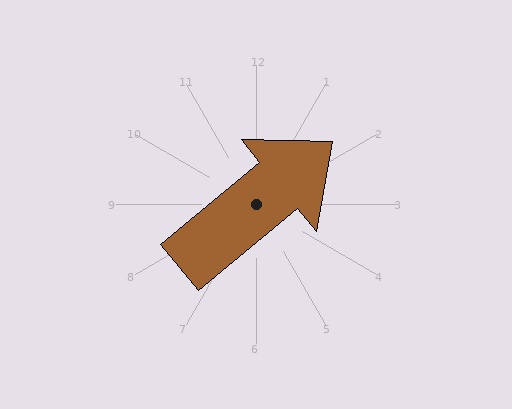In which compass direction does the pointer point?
Northeast.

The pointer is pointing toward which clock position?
Roughly 2 o'clock.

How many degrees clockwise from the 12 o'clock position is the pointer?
Approximately 50 degrees.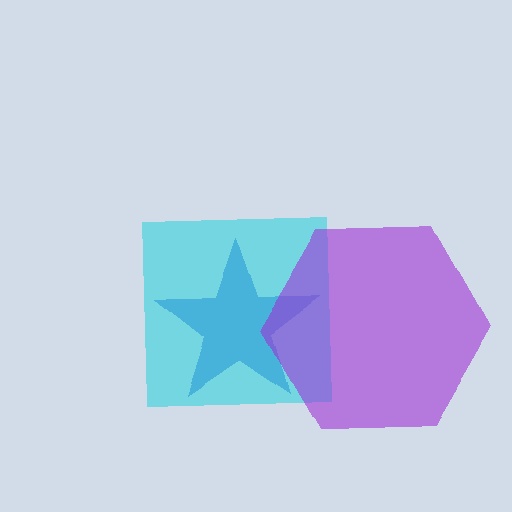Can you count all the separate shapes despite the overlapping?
Yes, there are 3 separate shapes.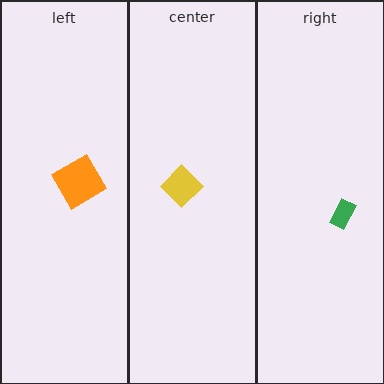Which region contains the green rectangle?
The right region.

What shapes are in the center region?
The yellow diamond.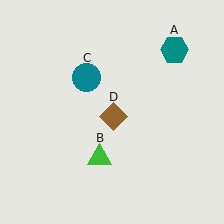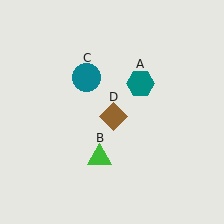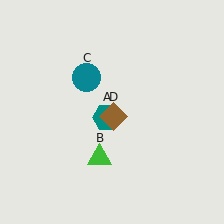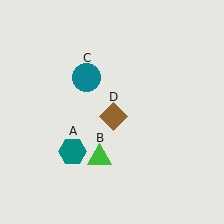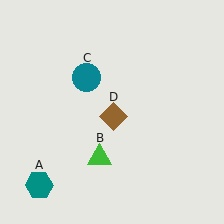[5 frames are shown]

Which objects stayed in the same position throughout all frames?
Green triangle (object B) and teal circle (object C) and brown diamond (object D) remained stationary.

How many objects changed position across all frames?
1 object changed position: teal hexagon (object A).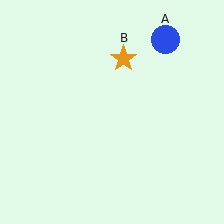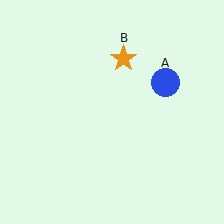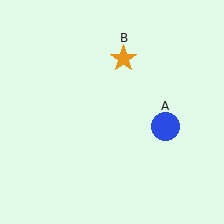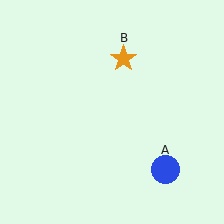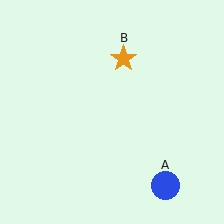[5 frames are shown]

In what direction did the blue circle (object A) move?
The blue circle (object A) moved down.